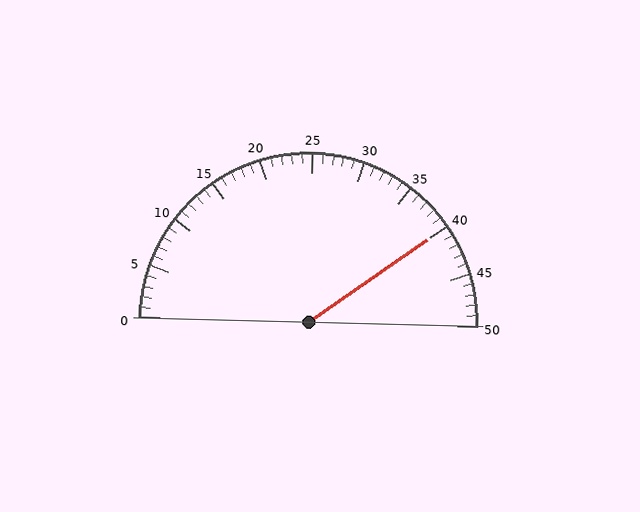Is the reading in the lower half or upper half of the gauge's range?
The reading is in the upper half of the range (0 to 50).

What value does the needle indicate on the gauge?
The needle indicates approximately 40.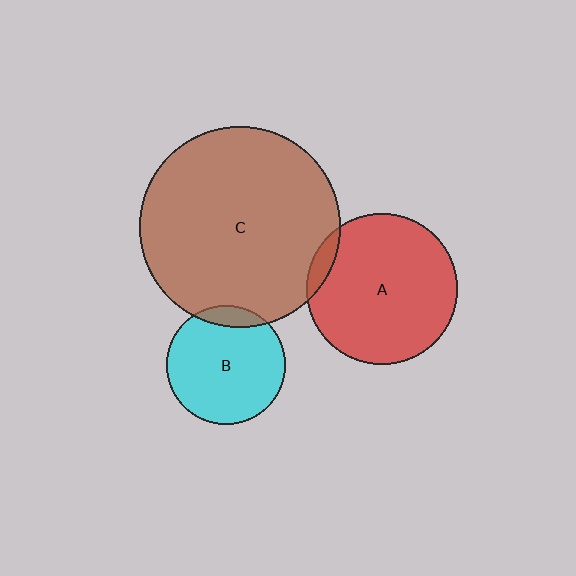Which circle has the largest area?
Circle C (brown).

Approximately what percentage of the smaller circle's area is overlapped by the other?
Approximately 5%.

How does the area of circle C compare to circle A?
Approximately 1.8 times.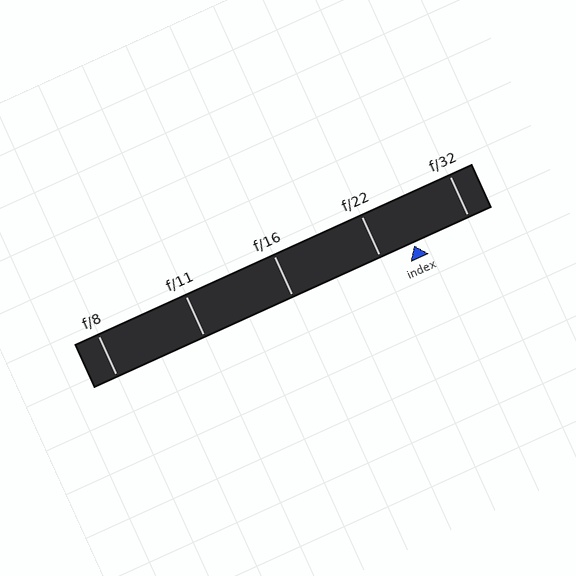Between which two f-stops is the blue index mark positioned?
The index mark is between f/22 and f/32.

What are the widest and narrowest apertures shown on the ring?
The widest aperture shown is f/8 and the narrowest is f/32.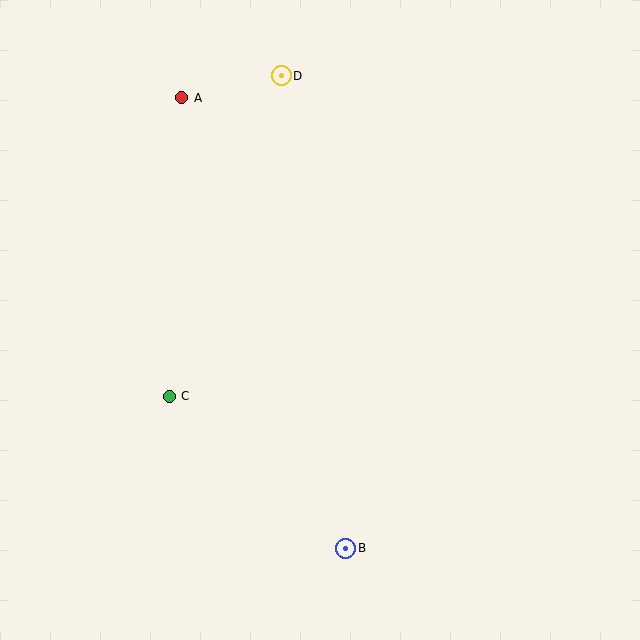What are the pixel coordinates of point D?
Point D is at (281, 76).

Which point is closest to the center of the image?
Point C at (169, 396) is closest to the center.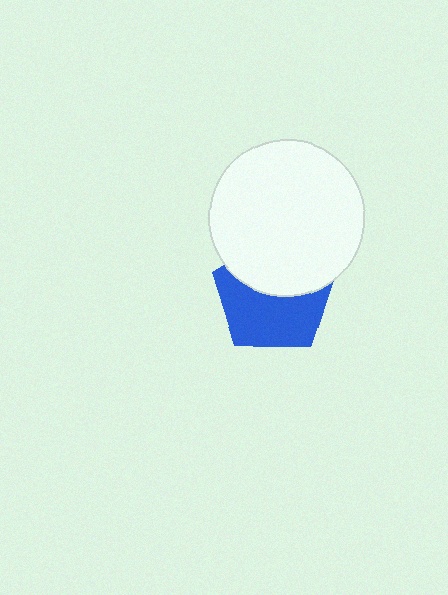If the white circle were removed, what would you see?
You would see the complete blue pentagon.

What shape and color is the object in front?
The object in front is a white circle.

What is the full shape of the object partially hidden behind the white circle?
The partially hidden object is a blue pentagon.